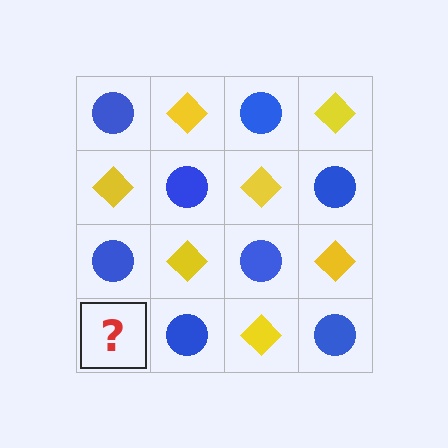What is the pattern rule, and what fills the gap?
The rule is that it alternates blue circle and yellow diamond in a checkerboard pattern. The gap should be filled with a yellow diamond.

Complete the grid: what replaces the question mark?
The question mark should be replaced with a yellow diamond.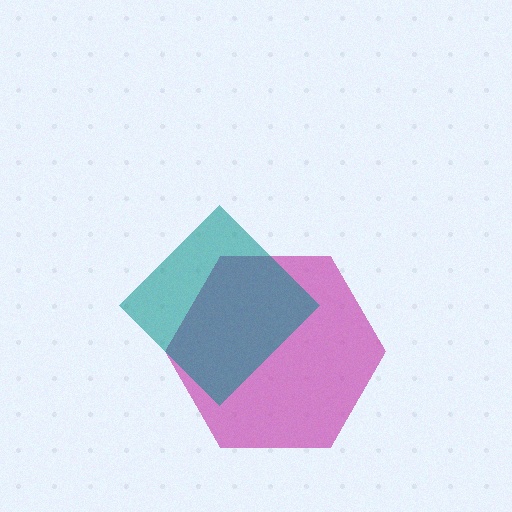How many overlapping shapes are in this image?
There are 2 overlapping shapes in the image.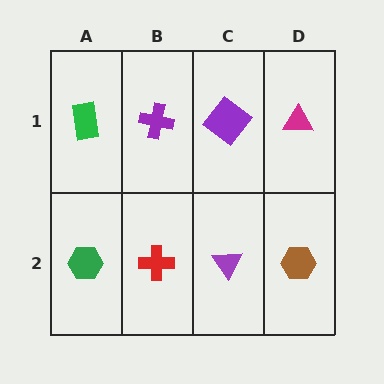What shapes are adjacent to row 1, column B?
A red cross (row 2, column B), a green rectangle (row 1, column A), a purple diamond (row 1, column C).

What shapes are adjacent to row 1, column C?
A purple triangle (row 2, column C), a purple cross (row 1, column B), a magenta triangle (row 1, column D).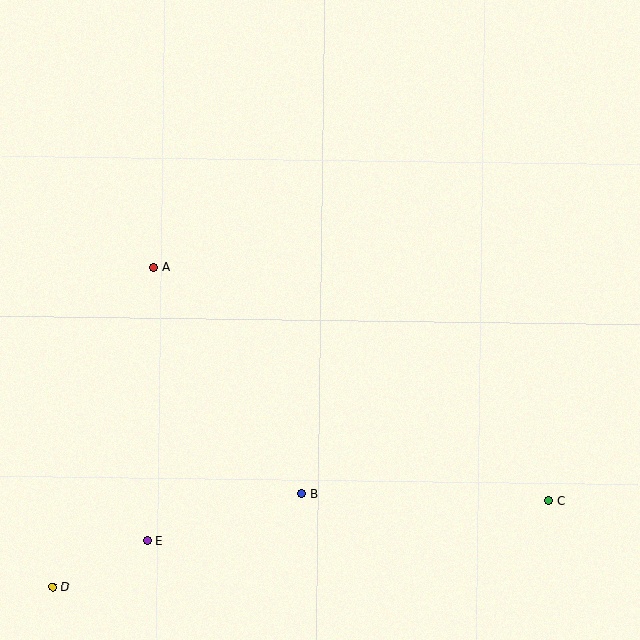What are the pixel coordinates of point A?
Point A is at (153, 267).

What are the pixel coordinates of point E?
Point E is at (147, 541).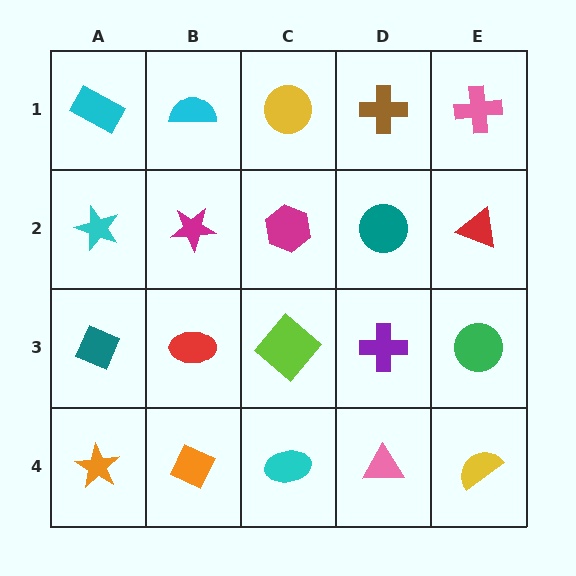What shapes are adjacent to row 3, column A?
A cyan star (row 2, column A), an orange star (row 4, column A), a red ellipse (row 3, column B).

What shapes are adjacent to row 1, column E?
A red triangle (row 2, column E), a brown cross (row 1, column D).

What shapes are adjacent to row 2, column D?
A brown cross (row 1, column D), a purple cross (row 3, column D), a magenta hexagon (row 2, column C), a red triangle (row 2, column E).